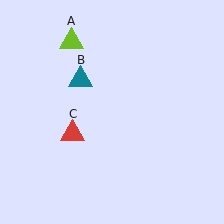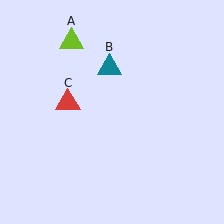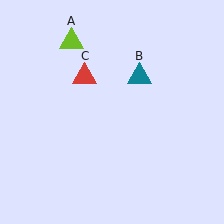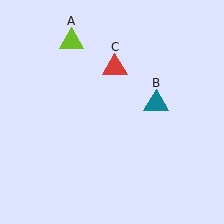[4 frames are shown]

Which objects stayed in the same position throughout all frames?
Lime triangle (object A) remained stationary.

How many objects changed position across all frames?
2 objects changed position: teal triangle (object B), red triangle (object C).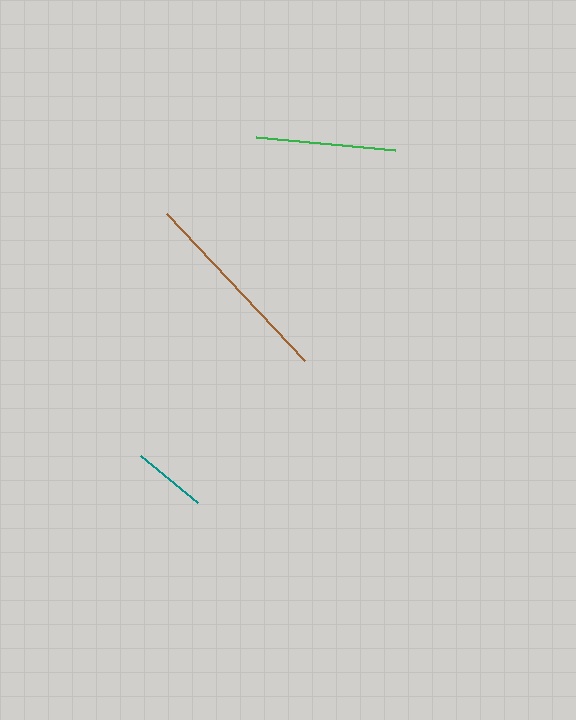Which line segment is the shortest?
The teal line is the shortest at approximately 74 pixels.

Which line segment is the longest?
The brown line is the longest at approximately 201 pixels.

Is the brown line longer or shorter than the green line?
The brown line is longer than the green line.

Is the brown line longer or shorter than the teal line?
The brown line is longer than the teal line.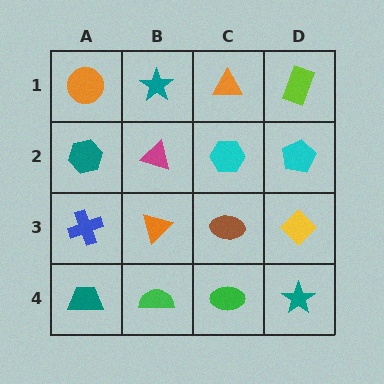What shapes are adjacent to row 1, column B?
A magenta triangle (row 2, column B), an orange circle (row 1, column A), an orange triangle (row 1, column C).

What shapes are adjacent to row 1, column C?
A cyan hexagon (row 2, column C), a teal star (row 1, column B), a lime rectangle (row 1, column D).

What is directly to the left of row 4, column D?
A green ellipse.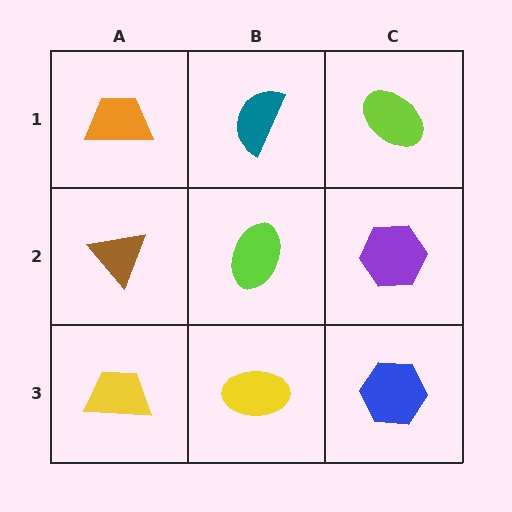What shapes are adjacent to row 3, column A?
A brown triangle (row 2, column A), a yellow ellipse (row 3, column B).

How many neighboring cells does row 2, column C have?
3.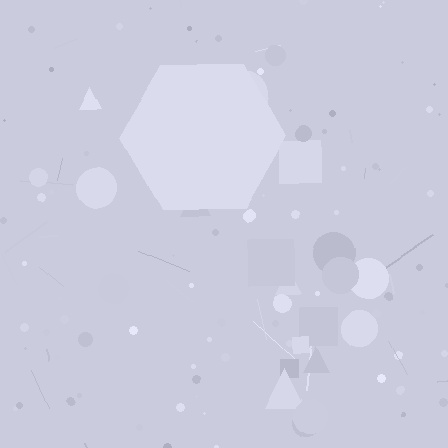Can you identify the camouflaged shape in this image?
The camouflaged shape is a hexagon.